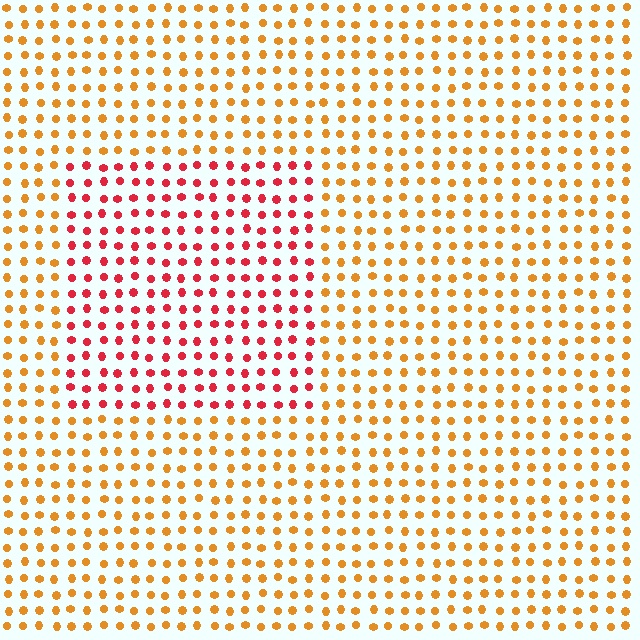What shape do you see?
I see a rectangle.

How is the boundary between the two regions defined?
The boundary is defined purely by a slight shift in hue (about 41 degrees). Spacing, size, and orientation are identical on both sides.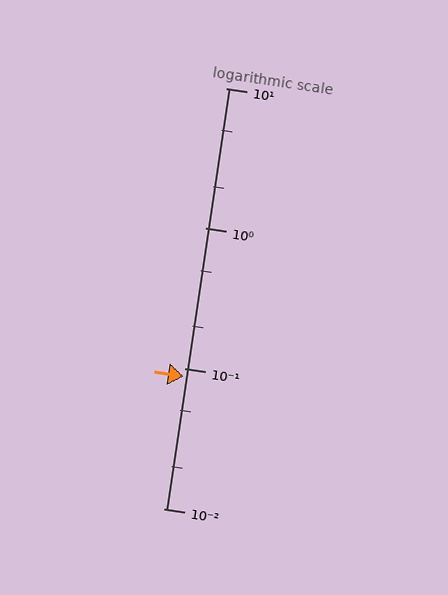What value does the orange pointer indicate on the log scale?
The pointer indicates approximately 0.087.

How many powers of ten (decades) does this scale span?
The scale spans 3 decades, from 0.01 to 10.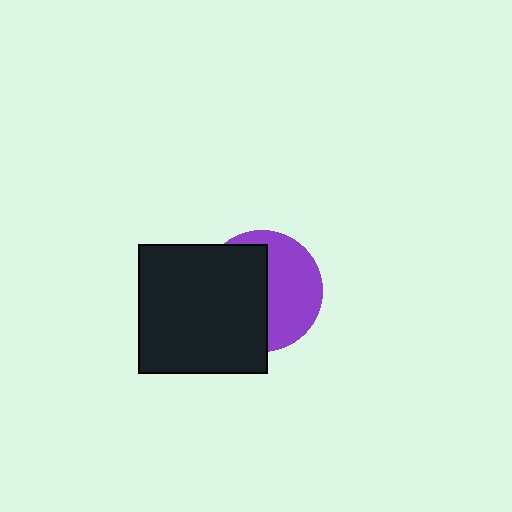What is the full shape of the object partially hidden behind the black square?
The partially hidden object is a purple circle.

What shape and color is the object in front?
The object in front is a black square.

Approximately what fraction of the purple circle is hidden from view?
Roughly 52% of the purple circle is hidden behind the black square.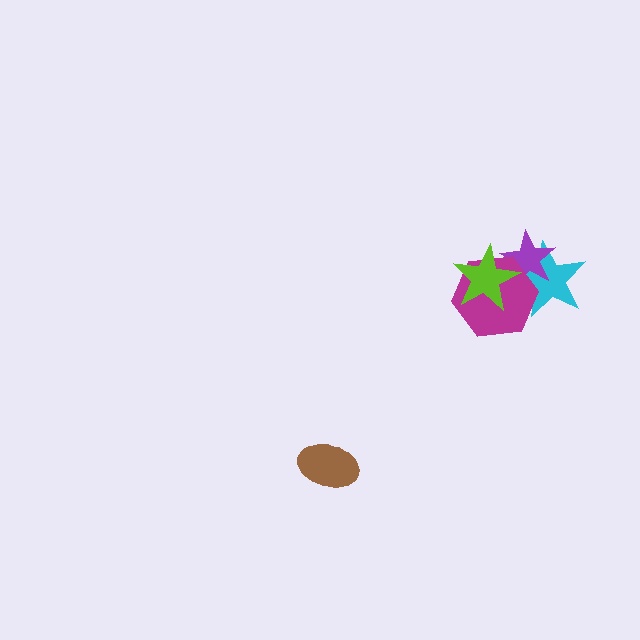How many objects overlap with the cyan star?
3 objects overlap with the cyan star.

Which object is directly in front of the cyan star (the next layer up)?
The purple star is directly in front of the cyan star.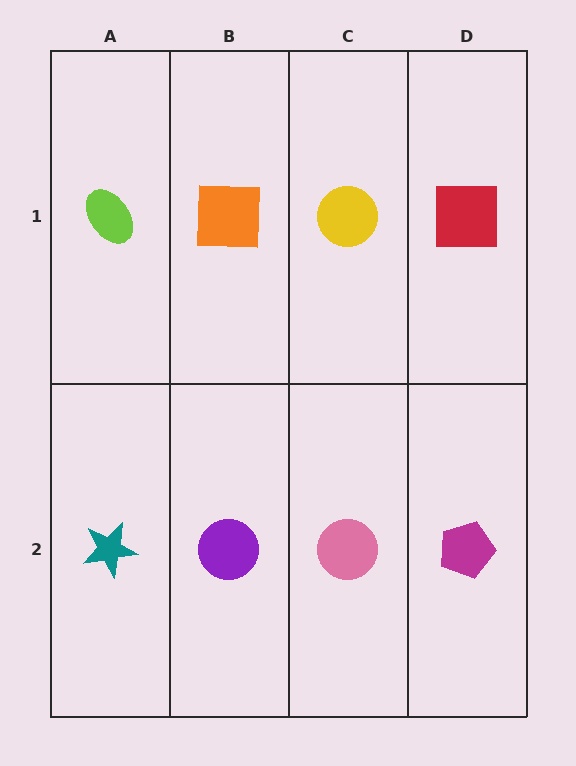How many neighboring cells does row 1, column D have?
2.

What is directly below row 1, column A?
A teal star.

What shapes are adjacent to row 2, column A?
A lime ellipse (row 1, column A), a purple circle (row 2, column B).